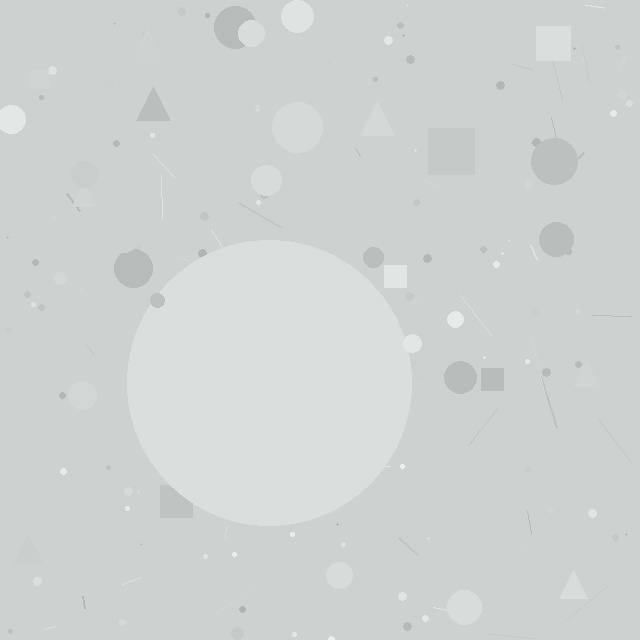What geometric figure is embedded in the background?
A circle is embedded in the background.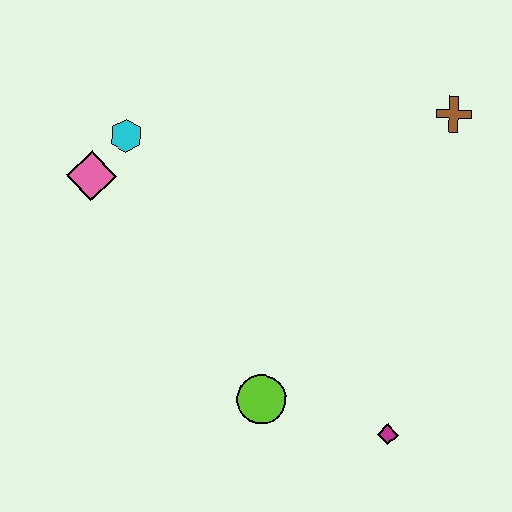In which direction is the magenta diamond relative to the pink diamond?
The magenta diamond is to the right of the pink diamond.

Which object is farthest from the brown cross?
The pink diamond is farthest from the brown cross.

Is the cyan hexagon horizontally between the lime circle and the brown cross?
No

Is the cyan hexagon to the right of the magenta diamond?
No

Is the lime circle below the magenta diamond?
No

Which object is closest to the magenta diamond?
The lime circle is closest to the magenta diamond.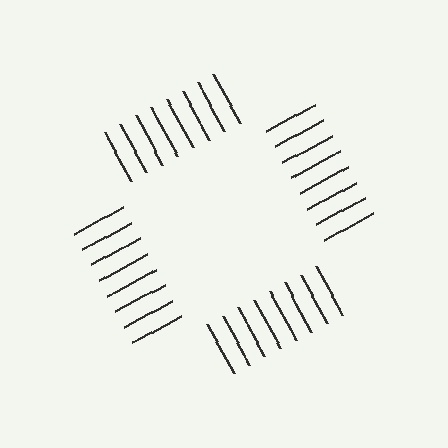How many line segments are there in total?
32 — 8 along each of the 4 edges.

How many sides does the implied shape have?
4 sides — the line-ends trace a square.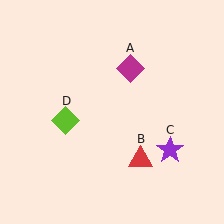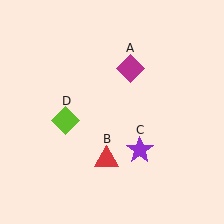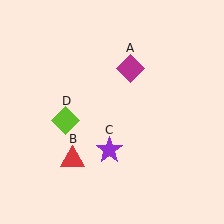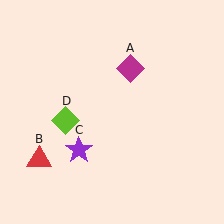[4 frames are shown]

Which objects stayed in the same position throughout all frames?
Magenta diamond (object A) and lime diamond (object D) remained stationary.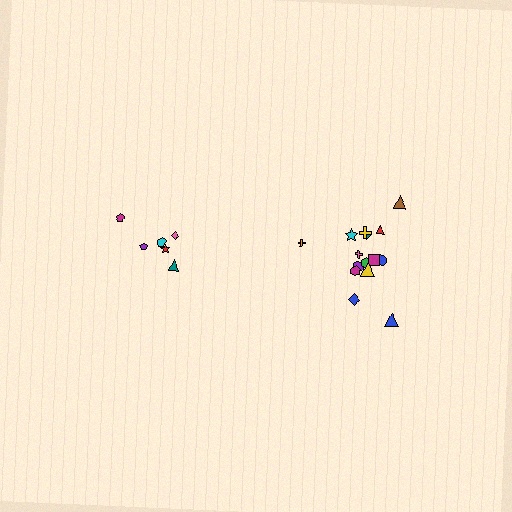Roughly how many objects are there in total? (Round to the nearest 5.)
Roughly 20 objects in total.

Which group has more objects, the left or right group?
The right group.